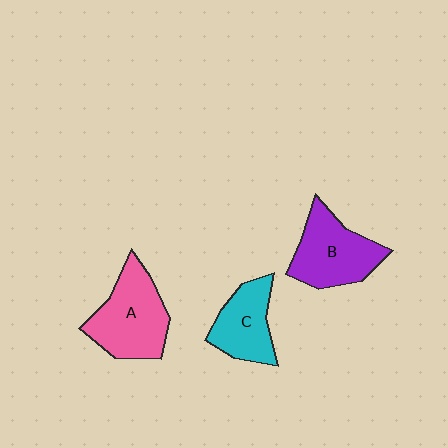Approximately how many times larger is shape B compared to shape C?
Approximately 1.3 times.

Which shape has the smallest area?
Shape C (cyan).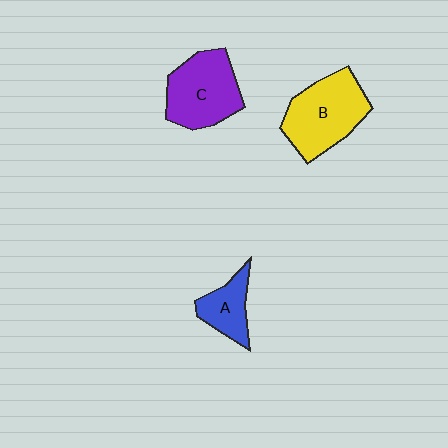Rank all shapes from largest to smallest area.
From largest to smallest: B (yellow), C (purple), A (blue).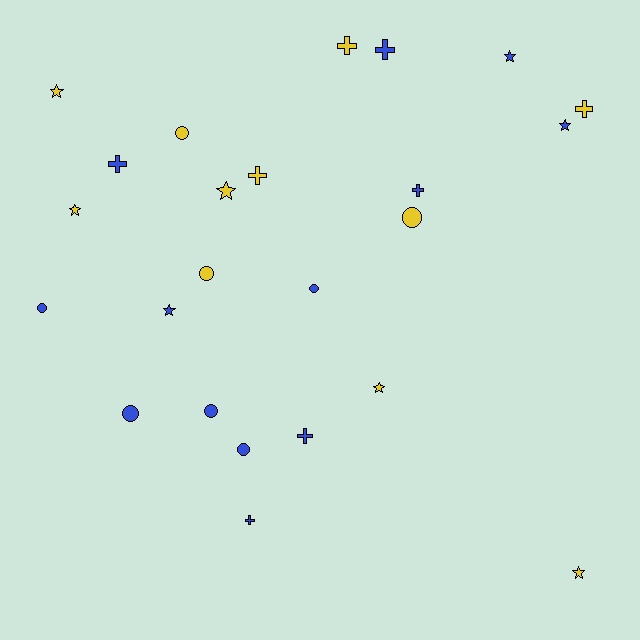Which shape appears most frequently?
Star, with 8 objects.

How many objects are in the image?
There are 24 objects.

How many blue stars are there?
There are 3 blue stars.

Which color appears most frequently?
Blue, with 13 objects.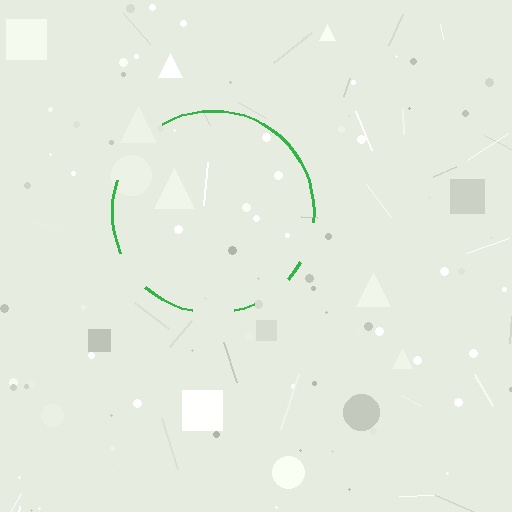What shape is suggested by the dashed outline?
The dashed outline suggests a circle.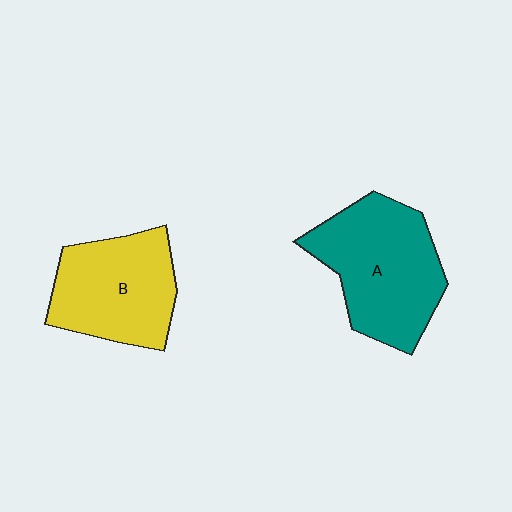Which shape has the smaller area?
Shape B (yellow).